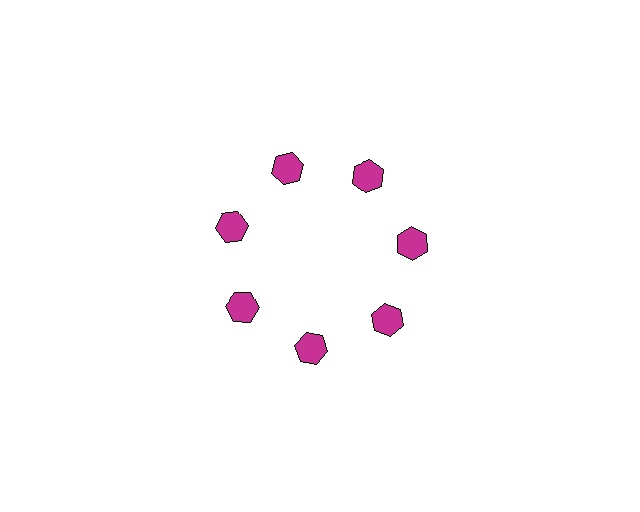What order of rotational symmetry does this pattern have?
This pattern has 7-fold rotational symmetry.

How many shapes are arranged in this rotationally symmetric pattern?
There are 7 shapes, arranged in 7 groups of 1.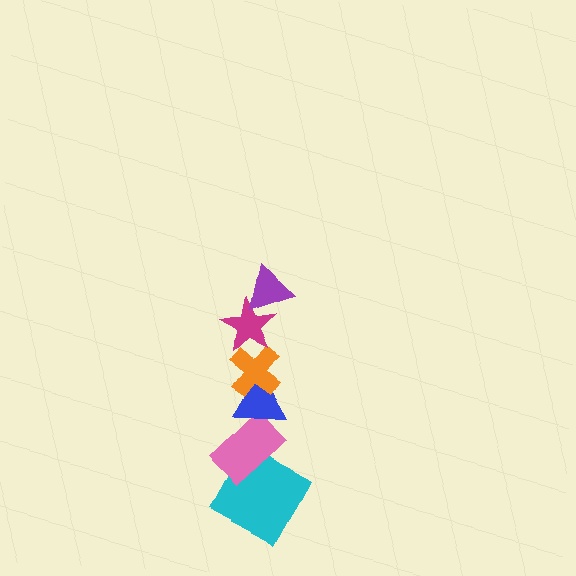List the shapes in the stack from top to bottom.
From top to bottom: the purple triangle, the magenta star, the orange cross, the blue triangle, the pink rectangle, the cyan square.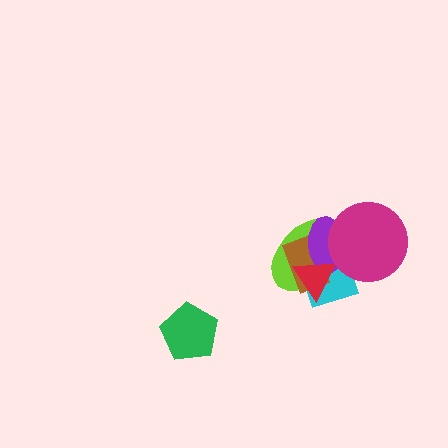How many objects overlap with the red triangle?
4 objects overlap with the red triangle.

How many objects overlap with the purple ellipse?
5 objects overlap with the purple ellipse.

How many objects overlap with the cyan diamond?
5 objects overlap with the cyan diamond.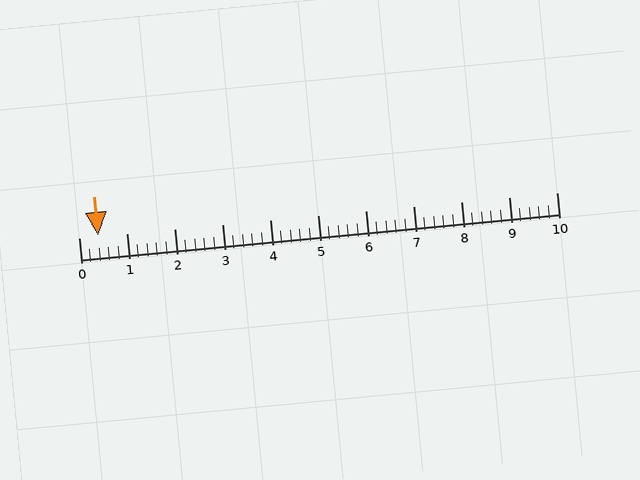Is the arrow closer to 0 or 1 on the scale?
The arrow is closer to 0.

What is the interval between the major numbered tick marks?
The major tick marks are spaced 1 units apart.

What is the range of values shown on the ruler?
The ruler shows values from 0 to 10.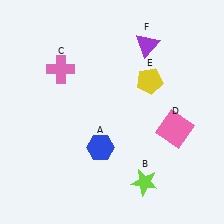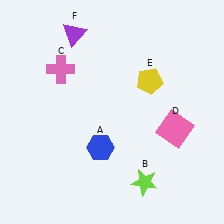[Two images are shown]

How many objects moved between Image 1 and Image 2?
1 object moved between the two images.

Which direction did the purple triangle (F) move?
The purple triangle (F) moved left.